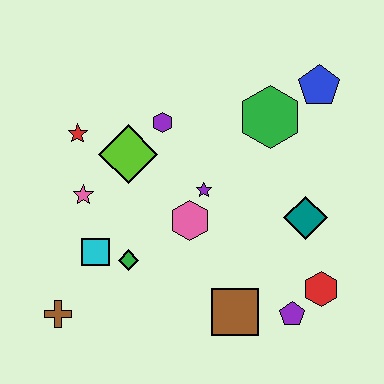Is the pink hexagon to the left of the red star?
No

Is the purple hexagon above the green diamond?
Yes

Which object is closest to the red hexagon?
The purple pentagon is closest to the red hexagon.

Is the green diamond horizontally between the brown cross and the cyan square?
No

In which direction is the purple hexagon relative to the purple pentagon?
The purple hexagon is above the purple pentagon.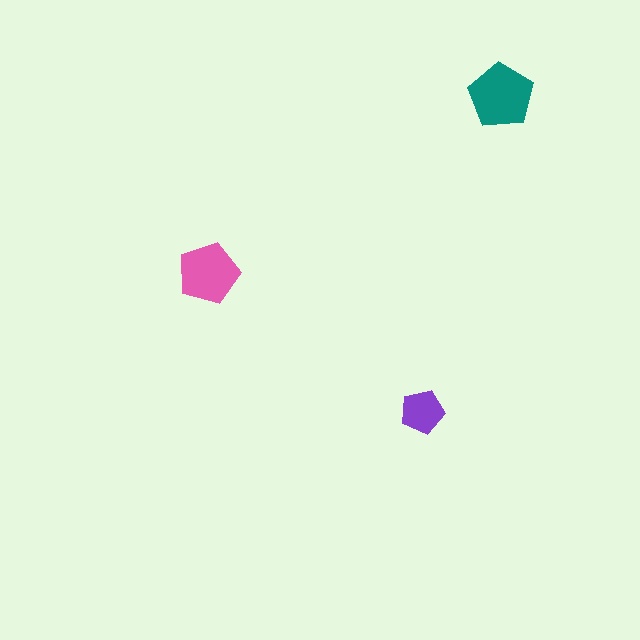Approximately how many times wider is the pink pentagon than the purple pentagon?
About 1.5 times wider.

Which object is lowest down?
The purple pentagon is bottommost.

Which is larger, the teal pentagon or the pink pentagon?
The teal one.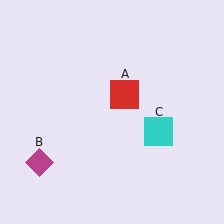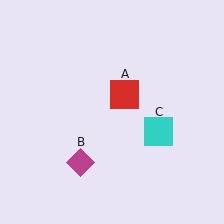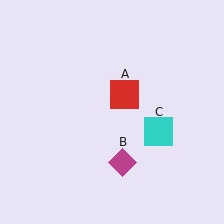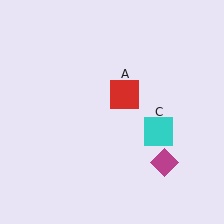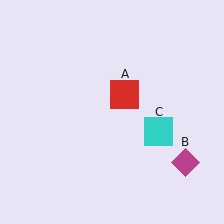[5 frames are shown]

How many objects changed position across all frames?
1 object changed position: magenta diamond (object B).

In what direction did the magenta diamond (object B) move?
The magenta diamond (object B) moved right.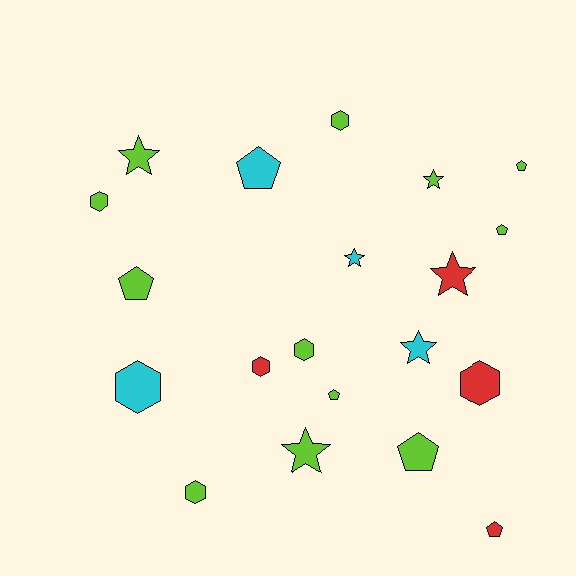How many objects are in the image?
There are 20 objects.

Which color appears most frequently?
Lime, with 12 objects.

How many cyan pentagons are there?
There is 1 cyan pentagon.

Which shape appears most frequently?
Pentagon, with 7 objects.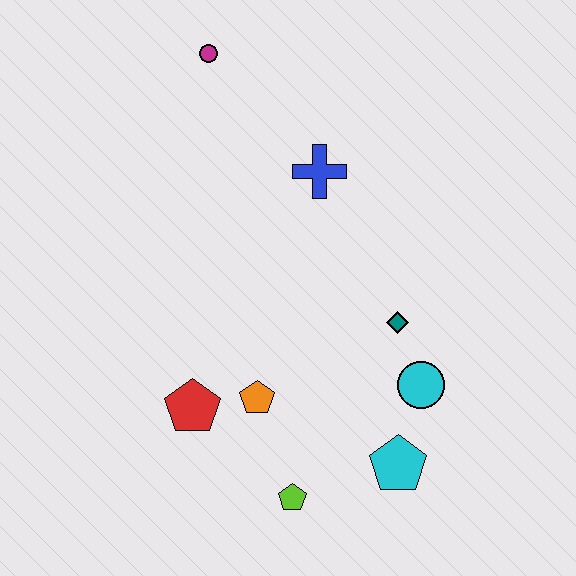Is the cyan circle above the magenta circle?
No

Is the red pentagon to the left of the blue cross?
Yes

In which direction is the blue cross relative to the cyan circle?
The blue cross is above the cyan circle.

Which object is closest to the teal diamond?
The cyan circle is closest to the teal diamond.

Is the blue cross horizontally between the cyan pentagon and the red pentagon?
Yes